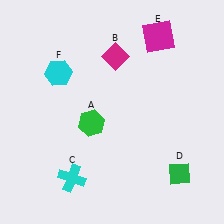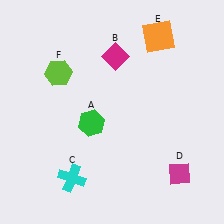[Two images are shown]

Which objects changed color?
D changed from green to magenta. E changed from magenta to orange. F changed from cyan to lime.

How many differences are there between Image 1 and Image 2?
There are 3 differences between the two images.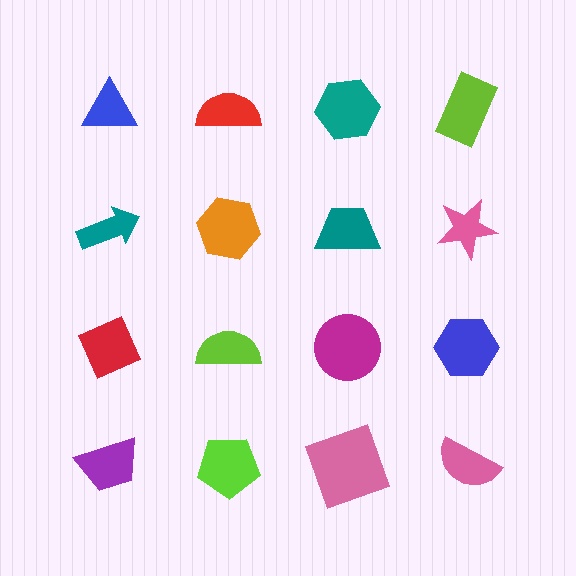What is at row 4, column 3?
A pink square.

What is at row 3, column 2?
A lime semicircle.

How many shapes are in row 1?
4 shapes.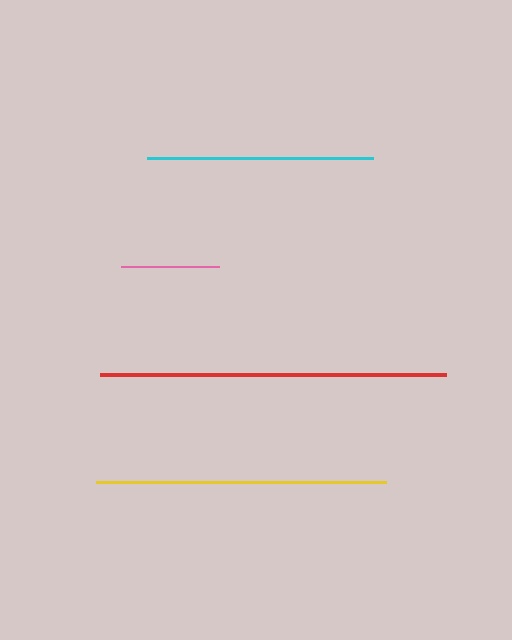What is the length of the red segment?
The red segment is approximately 346 pixels long.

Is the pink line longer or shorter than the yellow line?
The yellow line is longer than the pink line.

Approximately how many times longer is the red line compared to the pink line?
The red line is approximately 3.6 times the length of the pink line.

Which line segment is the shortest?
The pink line is the shortest at approximately 97 pixels.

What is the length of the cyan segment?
The cyan segment is approximately 226 pixels long.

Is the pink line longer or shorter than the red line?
The red line is longer than the pink line.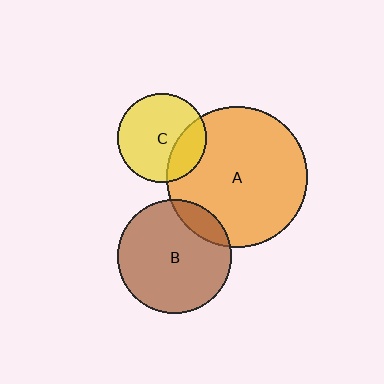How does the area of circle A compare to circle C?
Approximately 2.5 times.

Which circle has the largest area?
Circle A (orange).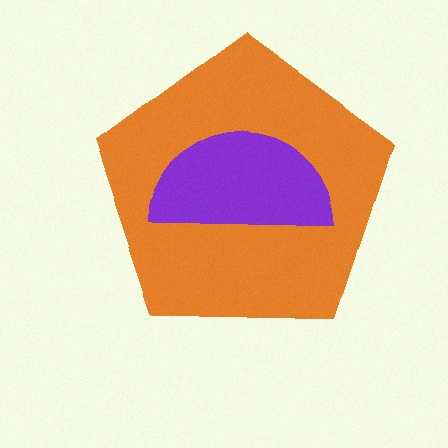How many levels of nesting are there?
2.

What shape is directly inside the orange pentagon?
The purple semicircle.